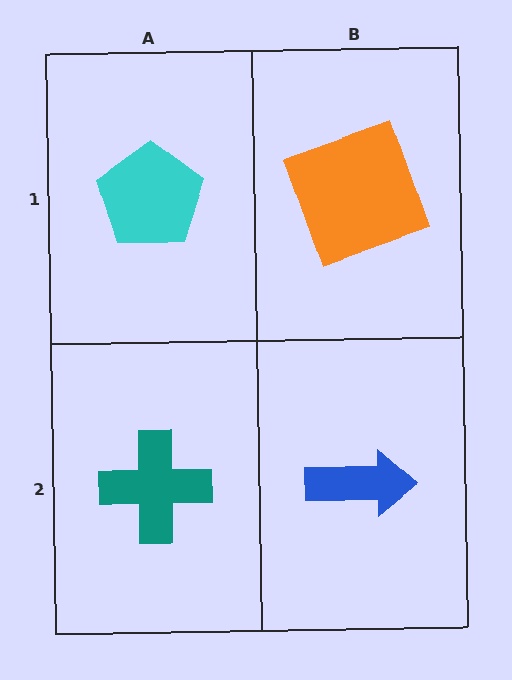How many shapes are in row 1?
2 shapes.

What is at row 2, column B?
A blue arrow.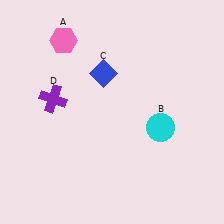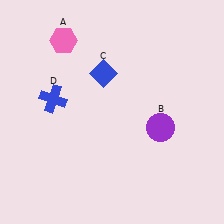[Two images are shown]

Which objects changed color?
B changed from cyan to purple. D changed from purple to blue.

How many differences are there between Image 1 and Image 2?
There are 2 differences between the two images.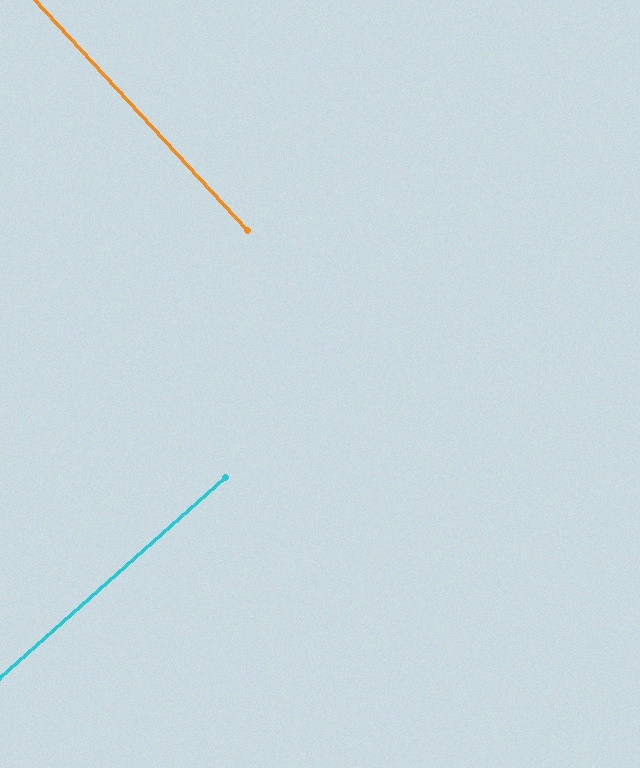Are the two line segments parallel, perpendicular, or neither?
Perpendicular — they meet at approximately 89°.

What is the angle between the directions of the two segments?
Approximately 89 degrees.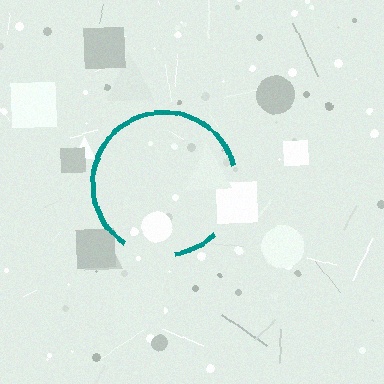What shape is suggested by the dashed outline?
The dashed outline suggests a circle.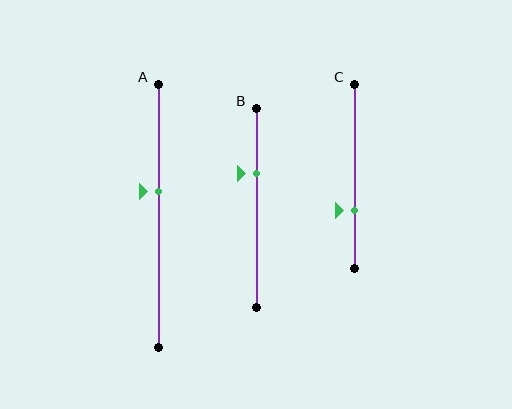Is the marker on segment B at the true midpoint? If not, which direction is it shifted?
No, the marker on segment B is shifted upward by about 17% of the segment length.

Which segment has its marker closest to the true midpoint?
Segment A has its marker closest to the true midpoint.